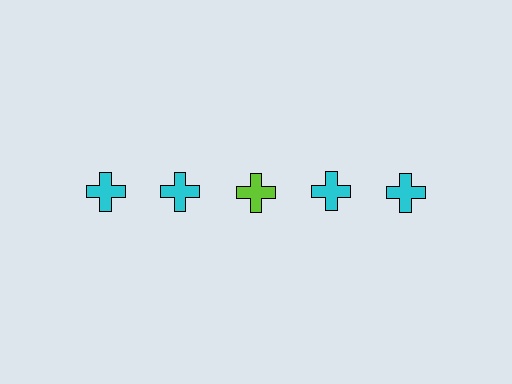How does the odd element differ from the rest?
It has a different color: lime instead of cyan.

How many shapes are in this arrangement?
There are 5 shapes arranged in a grid pattern.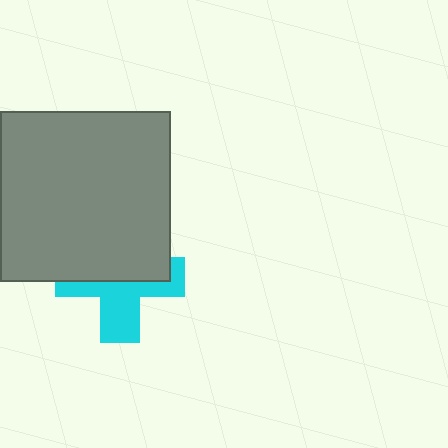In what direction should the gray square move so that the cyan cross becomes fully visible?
The gray square should move up. That is the shortest direction to clear the overlap and leave the cyan cross fully visible.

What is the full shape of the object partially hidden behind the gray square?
The partially hidden object is a cyan cross.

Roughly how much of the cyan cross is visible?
About half of it is visible (roughly 48%).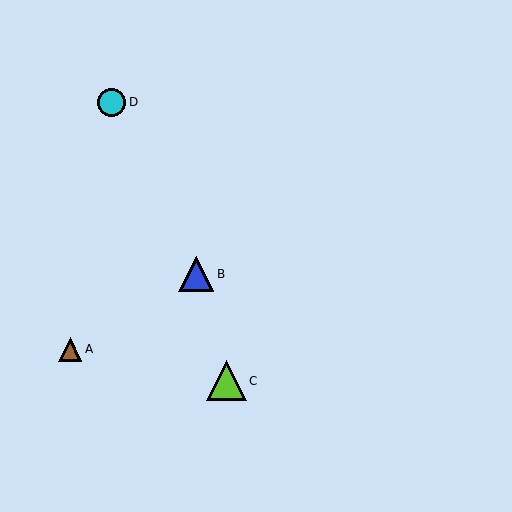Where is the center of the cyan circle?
The center of the cyan circle is at (111, 102).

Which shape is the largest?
The lime triangle (labeled C) is the largest.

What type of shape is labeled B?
Shape B is a blue triangle.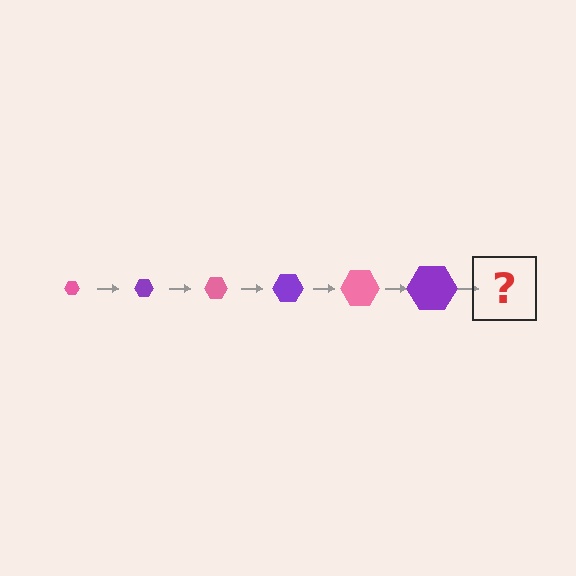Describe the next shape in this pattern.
It should be a pink hexagon, larger than the previous one.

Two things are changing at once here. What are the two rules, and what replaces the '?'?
The two rules are that the hexagon grows larger each step and the color cycles through pink and purple. The '?' should be a pink hexagon, larger than the previous one.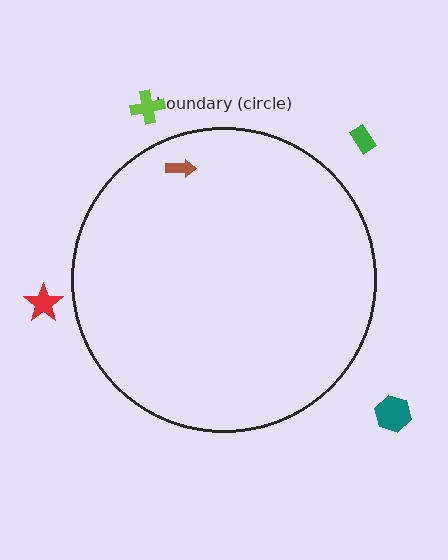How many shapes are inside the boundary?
1 inside, 4 outside.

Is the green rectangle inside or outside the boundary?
Outside.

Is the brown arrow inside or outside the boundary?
Inside.